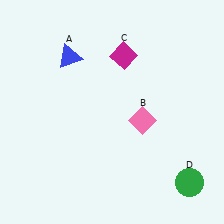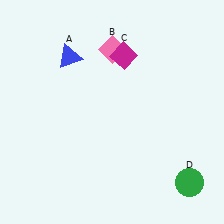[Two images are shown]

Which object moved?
The pink diamond (B) moved up.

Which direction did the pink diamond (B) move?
The pink diamond (B) moved up.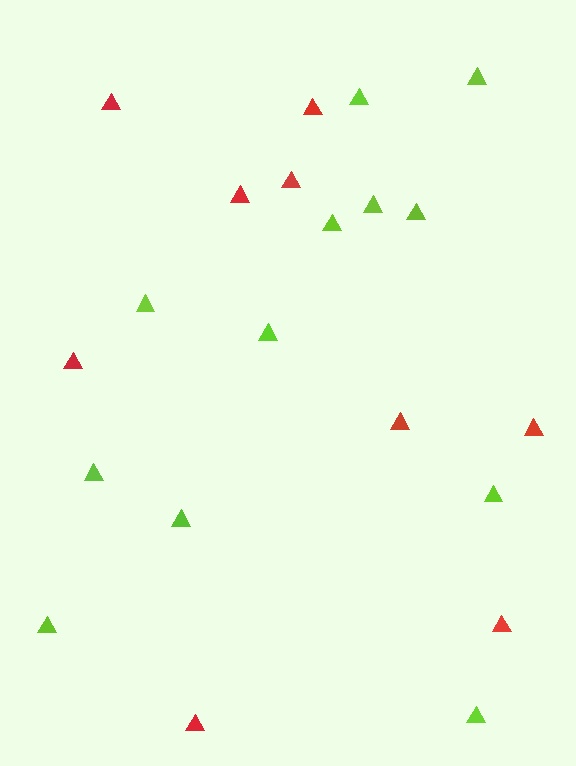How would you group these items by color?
There are 2 groups: one group of lime triangles (12) and one group of red triangles (9).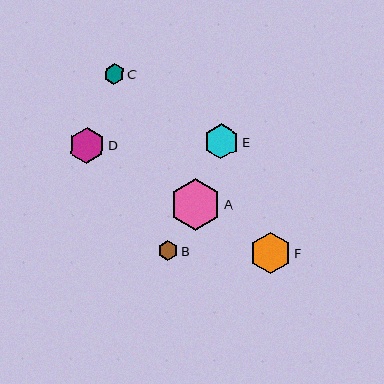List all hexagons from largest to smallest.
From largest to smallest: A, F, D, E, C, B.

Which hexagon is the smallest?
Hexagon B is the smallest with a size of approximately 20 pixels.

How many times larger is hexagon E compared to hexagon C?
Hexagon E is approximately 1.7 times the size of hexagon C.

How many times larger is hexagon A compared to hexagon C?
Hexagon A is approximately 2.5 times the size of hexagon C.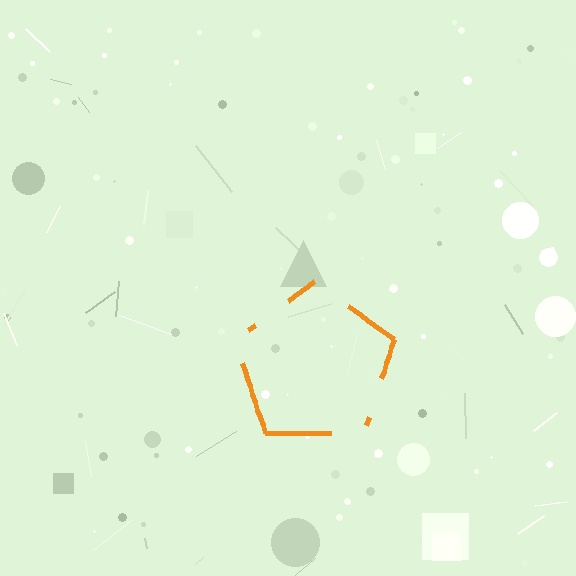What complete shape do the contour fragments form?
The contour fragments form a pentagon.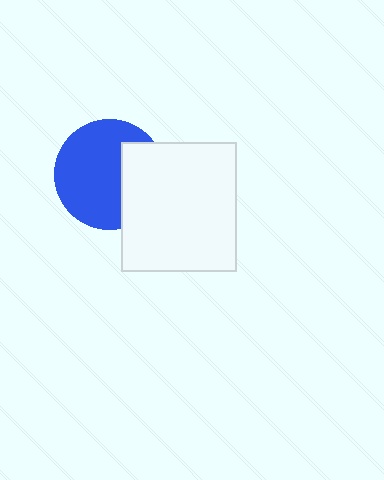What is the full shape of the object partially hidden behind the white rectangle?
The partially hidden object is a blue circle.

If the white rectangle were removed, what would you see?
You would see the complete blue circle.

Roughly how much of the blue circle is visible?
Most of it is visible (roughly 68%).